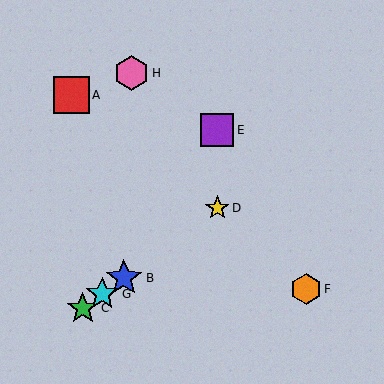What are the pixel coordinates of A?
Object A is at (71, 95).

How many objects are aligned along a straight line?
4 objects (B, C, D, G) are aligned along a straight line.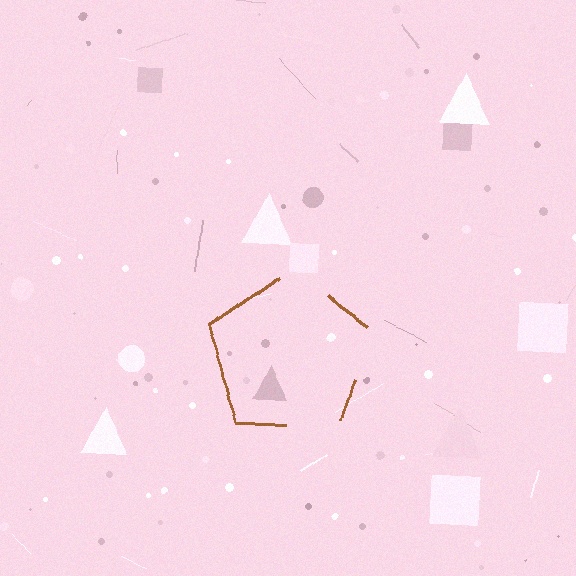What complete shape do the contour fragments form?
The contour fragments form a pentagon.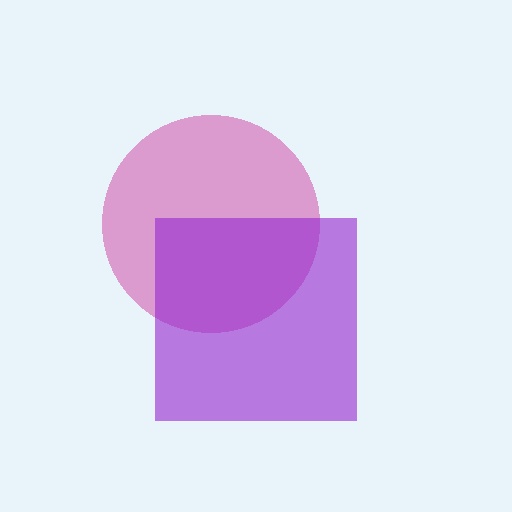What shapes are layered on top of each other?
The layered shapes are: a magenta circle, a purple square.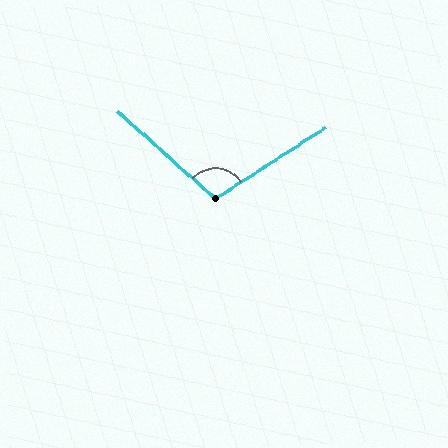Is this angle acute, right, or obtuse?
It is obtuse.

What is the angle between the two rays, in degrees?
Approximately 106 degrees.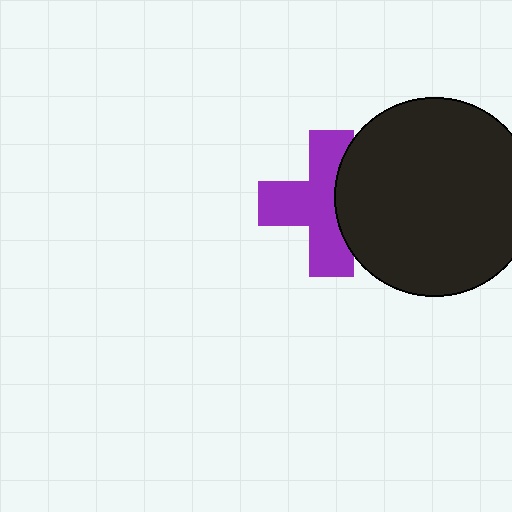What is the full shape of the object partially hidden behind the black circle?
The partially hidden object is a purple cross.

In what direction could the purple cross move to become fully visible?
The purple cross could move left. That would shift it out from behind the black circle entirely.